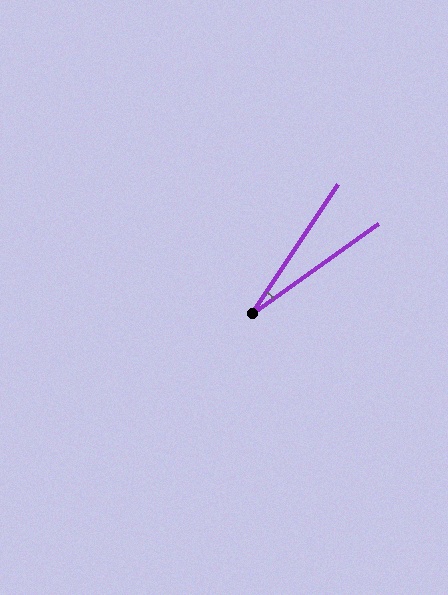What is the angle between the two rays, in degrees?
Approximately 21 degrees.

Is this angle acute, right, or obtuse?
It is acute.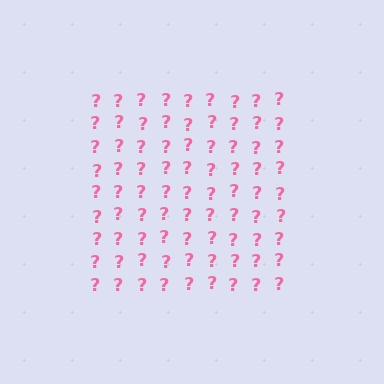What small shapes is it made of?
It is made of small question marks.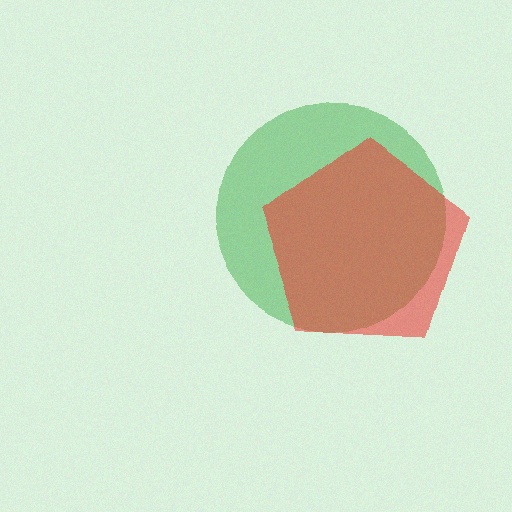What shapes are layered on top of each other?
The layered shapes are: a green circle, a red pentagon.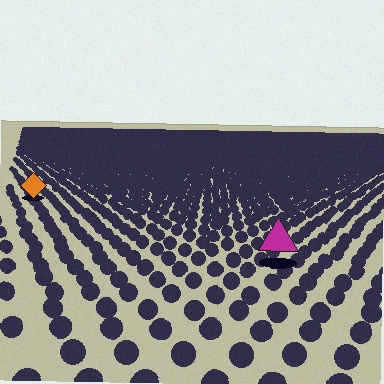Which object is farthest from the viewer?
The orange diamond is farthest from the viewer. It appears smaller and the ground texture around it is denser.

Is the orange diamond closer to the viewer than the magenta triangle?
No. The magenta triangle is closer — you can tell from the texture gradient: the ground texture is coarser near it.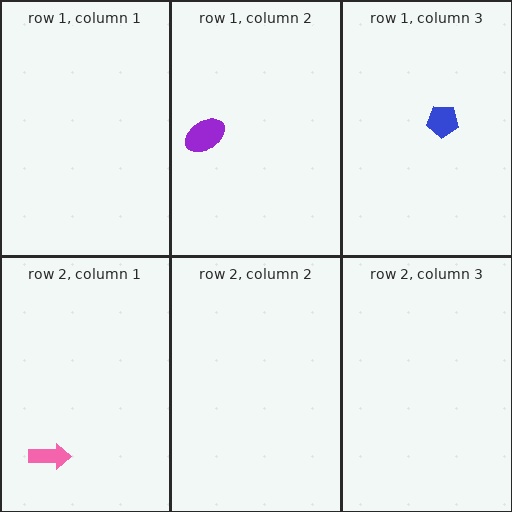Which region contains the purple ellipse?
The row 1, column 2 region.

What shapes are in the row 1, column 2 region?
The purple ellipse.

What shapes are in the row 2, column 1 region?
The pink arrow.